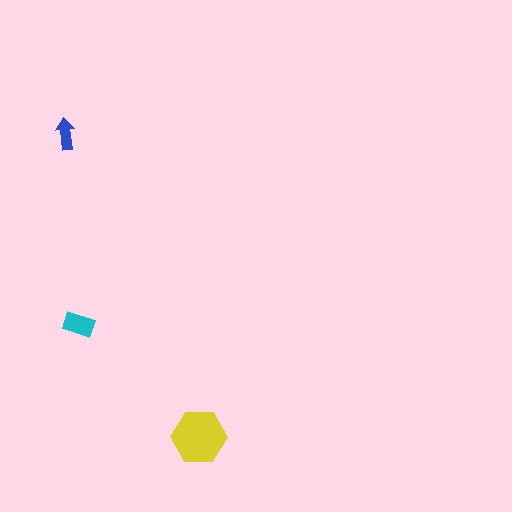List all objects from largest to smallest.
The yellow hexagon, the cyan rectangle, the blue arrow.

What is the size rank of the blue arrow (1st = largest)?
3rd.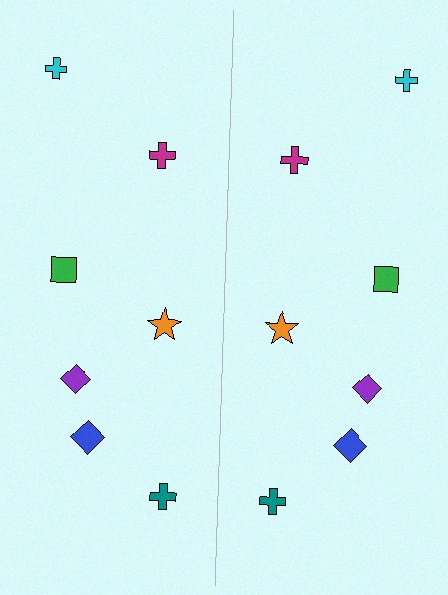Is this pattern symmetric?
Yes, this pattern has bilateral (reflection) symmetry.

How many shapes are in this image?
There are 14 shapes in this image.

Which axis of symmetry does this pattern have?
The pattern has a vertical axis of symmetry running through the center of the image.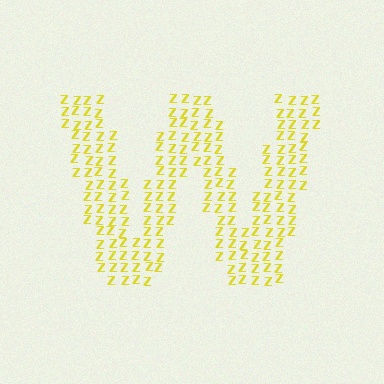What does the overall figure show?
The overall figure shows the letter W.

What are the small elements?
The small elements are letter Z's.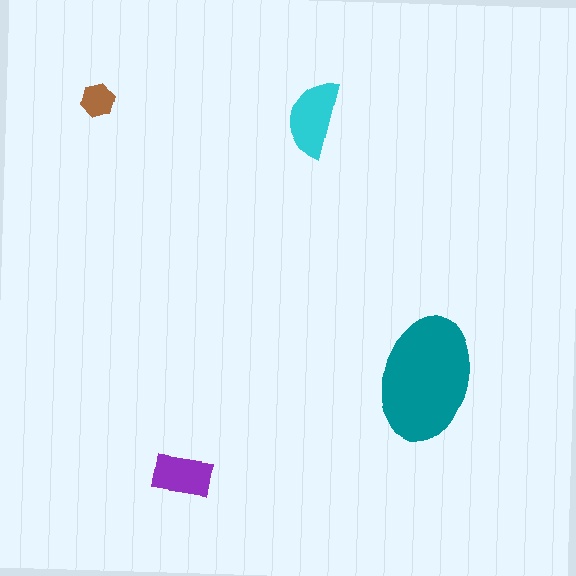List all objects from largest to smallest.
The teal ellipse, the cyan semicircle, the purple rectangle, the brown hexagon.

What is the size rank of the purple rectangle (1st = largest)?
3rd.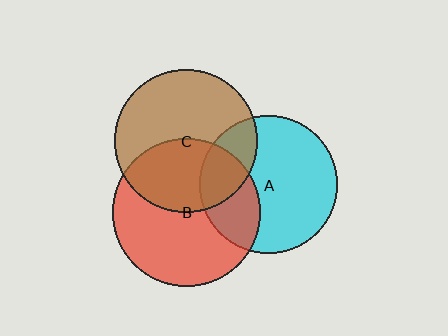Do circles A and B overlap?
Yes.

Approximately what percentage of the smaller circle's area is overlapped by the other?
Approximately 30%.